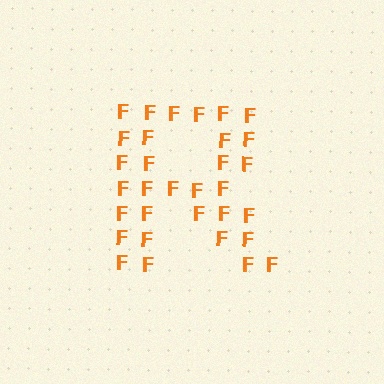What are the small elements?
The small elements are letter F's.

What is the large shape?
The large shape is the letter R.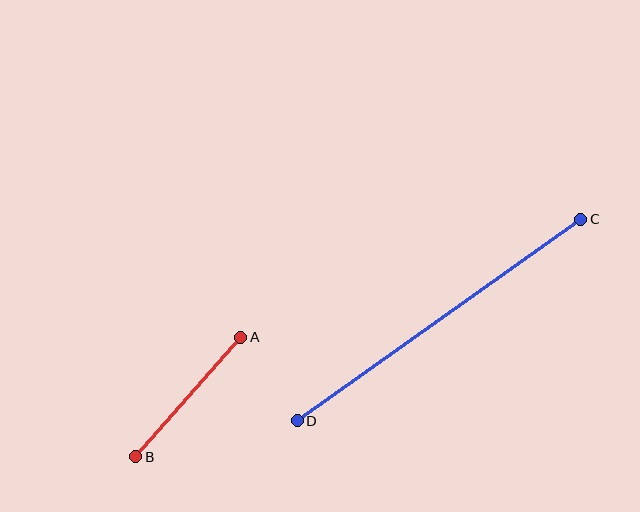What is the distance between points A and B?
The distance is approximately 159 pixels.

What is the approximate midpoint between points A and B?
The midpoint is at approximately (188, 397) pixels.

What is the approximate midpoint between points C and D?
The midpoint is at approximately (439, 320) pixels.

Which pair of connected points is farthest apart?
Points C and D are farthest apart.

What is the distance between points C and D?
The distance is approximately 348 pixels.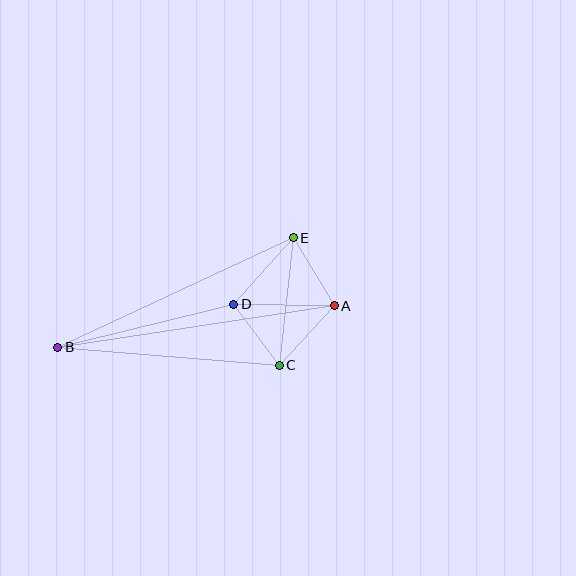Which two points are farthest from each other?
Points A and B are farthest from each other.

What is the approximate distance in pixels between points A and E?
The distance between A and E is approximately 79 pixels.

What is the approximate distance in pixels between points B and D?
The distance between B and D is approximately 181 pixels.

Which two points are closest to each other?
Points C and D are closest to each other.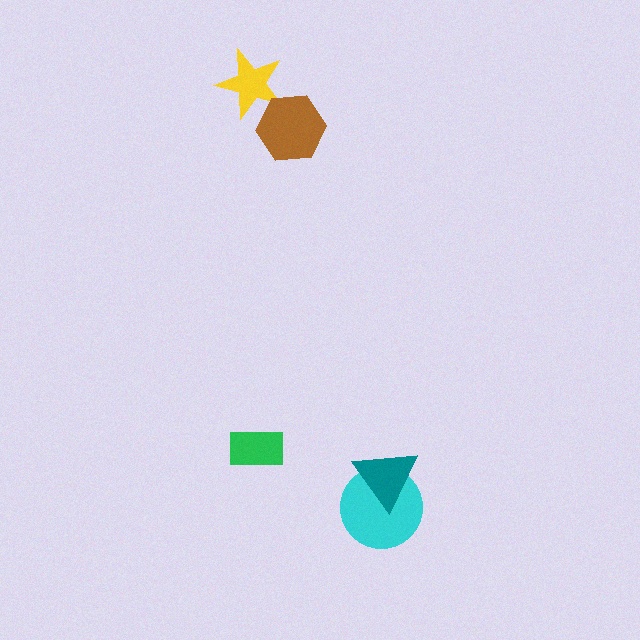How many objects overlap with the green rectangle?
0 objects overlap with the green rectangle.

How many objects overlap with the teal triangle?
1 object overlaps with the teal triangle.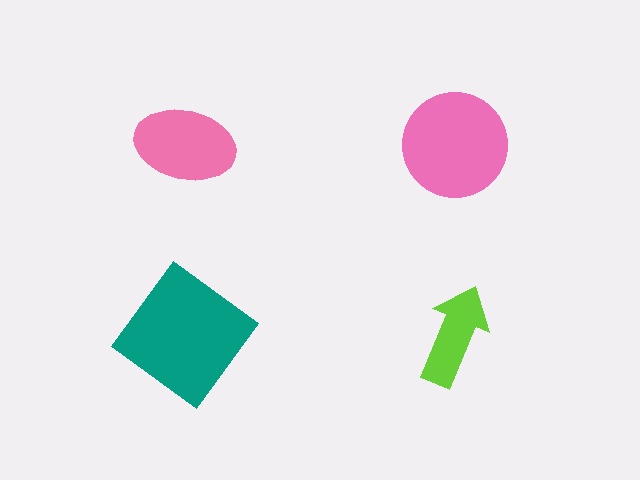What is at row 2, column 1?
A teal diamond.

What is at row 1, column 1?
A pink ellipse.